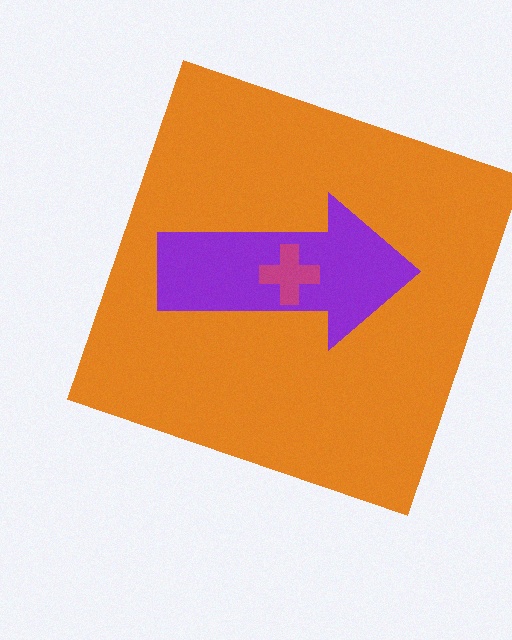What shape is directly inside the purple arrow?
The magenta cross.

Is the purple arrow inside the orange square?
Yes.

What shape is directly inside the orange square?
The purple arrow.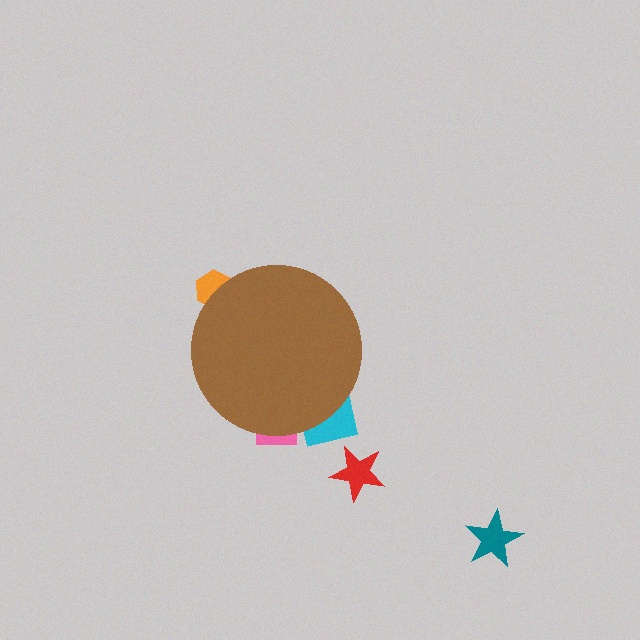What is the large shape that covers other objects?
A brown circle.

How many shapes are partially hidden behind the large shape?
3 shapes are partially hidden.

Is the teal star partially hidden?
No, the teal star is fully visible.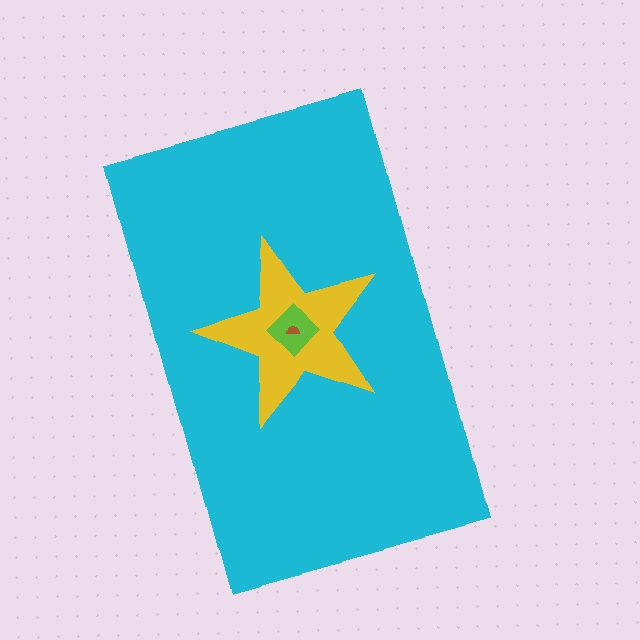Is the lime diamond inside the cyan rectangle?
Yes.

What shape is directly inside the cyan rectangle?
The yellow star.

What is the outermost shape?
The cyan rectangle.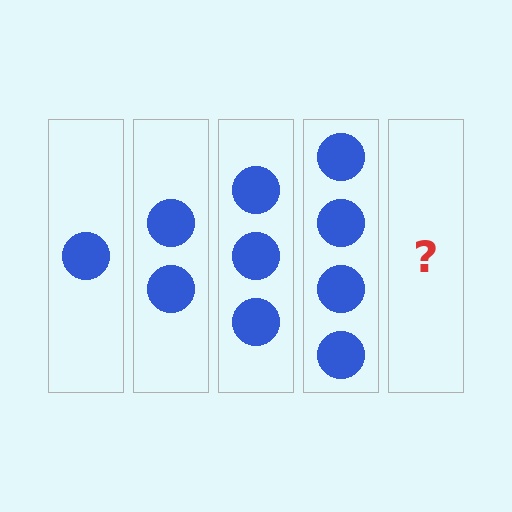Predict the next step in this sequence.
The next step is 5 circles.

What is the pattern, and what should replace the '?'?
The pattern is that each step adds one more circle. The '?' should be 5 circles.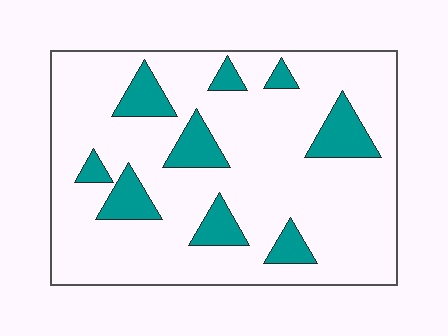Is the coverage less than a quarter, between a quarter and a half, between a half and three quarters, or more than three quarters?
Less than a quarter.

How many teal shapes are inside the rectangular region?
9.